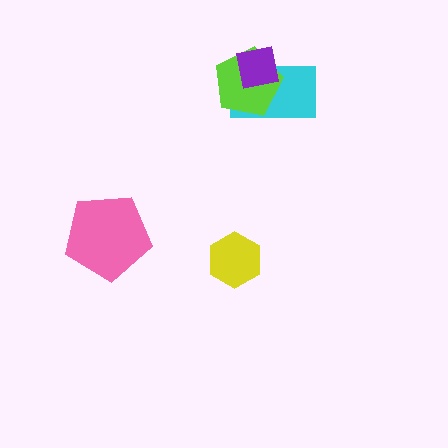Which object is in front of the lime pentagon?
The purple square is in front of the lime pentagon.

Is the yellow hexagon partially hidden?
No, no other shape covers it.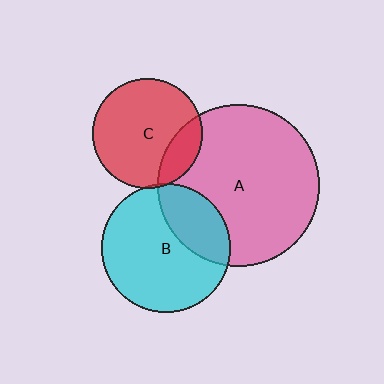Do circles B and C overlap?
Yes.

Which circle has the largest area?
Circle A (pink).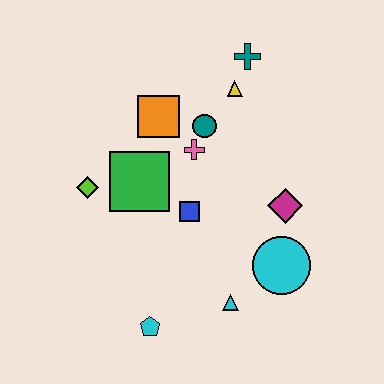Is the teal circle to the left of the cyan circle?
Yes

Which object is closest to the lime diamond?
The green square is closest to the lime diamond.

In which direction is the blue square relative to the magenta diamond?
The blue square is to the left of the magenta diamond.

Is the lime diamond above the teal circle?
No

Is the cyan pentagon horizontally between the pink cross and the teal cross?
No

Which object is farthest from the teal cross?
The cyan pentagon is farthest from the teal cross.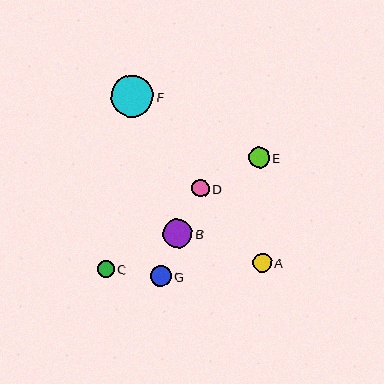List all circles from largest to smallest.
From largest to smallest: F, B, G, E, A, D, C.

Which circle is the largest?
Circle F is the largest with a size of approximately 42 pixels.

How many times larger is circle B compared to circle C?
Circle B is approximately 1.8 times the size of circle C.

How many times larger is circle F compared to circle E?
Circle F is approximately 2.1 times the size of circle E.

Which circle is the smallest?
Circle C is the smallest with a size of approximately 17 pixels.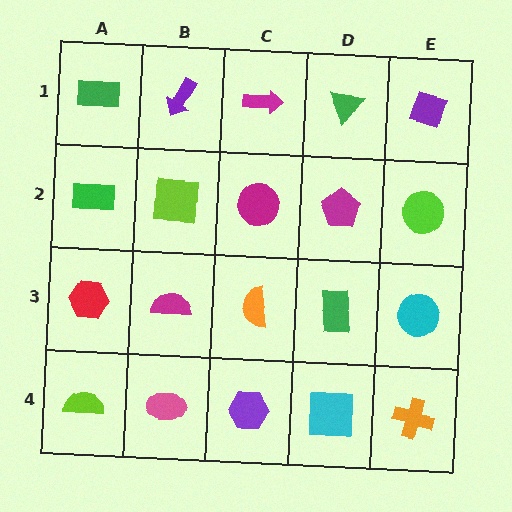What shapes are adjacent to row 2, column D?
A green triangle (row 1, column D), a green rectangle (row 3, column D), a magenta circle (row 2, column C), a lime circle (row 2, column E).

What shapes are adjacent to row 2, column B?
A purple arrow (row 1, column B), a magenta semicircle (row 3, column B), a green rectangle (row 2, column A), a magenta circle (row 2, column C).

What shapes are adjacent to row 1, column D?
A magenta pentagon (row 2, column D), a magenta arrow (row 1, column C), a purple diamond (row 1, column E).